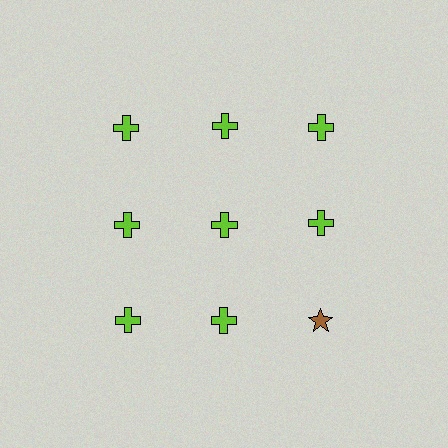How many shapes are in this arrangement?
There are 9 shapes arranged in a grid pattern.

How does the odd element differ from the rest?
It differs in both color (brown instead of lime) and shape (star instead of cross).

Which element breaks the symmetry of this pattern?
The brown star in the third row, center column breaks the symmetry. All other shapes are lime crosses.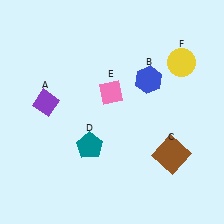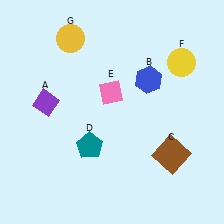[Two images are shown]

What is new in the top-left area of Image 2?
A yellow circle (G) was added in the top-left area of Image 2.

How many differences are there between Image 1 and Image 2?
There is 1 difference between the two images.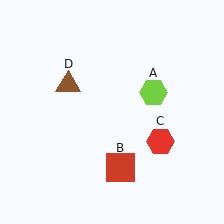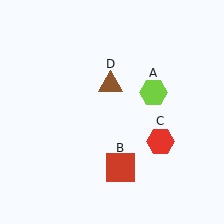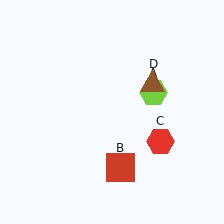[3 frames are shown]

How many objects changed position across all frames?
1 object changed position: brown triangle (object D).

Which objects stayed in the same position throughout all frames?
Lime hexagon (object A) and red square (object B) and red hexagon (object C) remained stationary.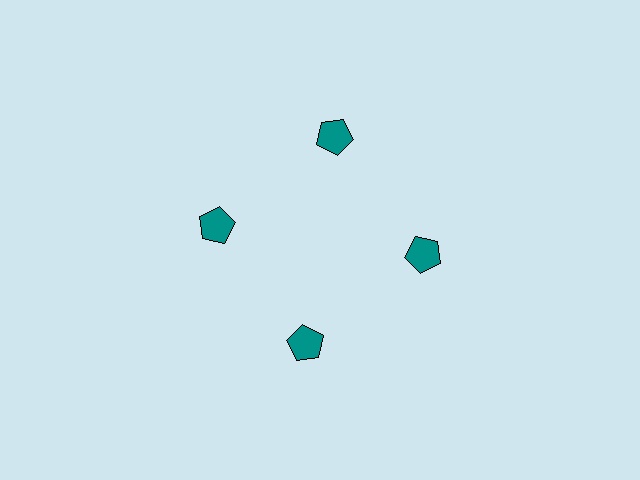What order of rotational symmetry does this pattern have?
This pattern has 4-fold rotational symmetry.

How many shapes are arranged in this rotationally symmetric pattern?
There are 4 shapes, arranged in 4 groups of 1.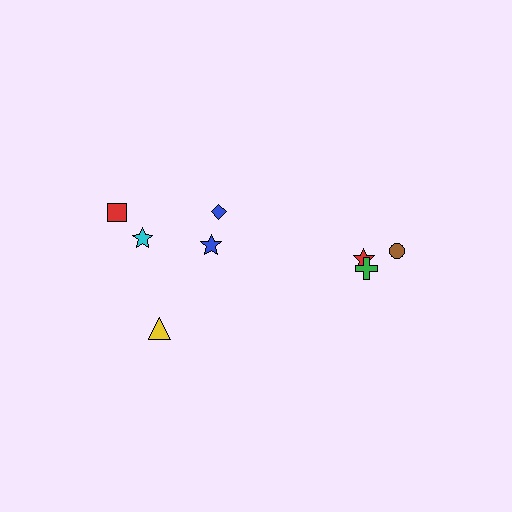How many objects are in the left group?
There are 5 objects.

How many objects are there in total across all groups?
There are 8 objects.